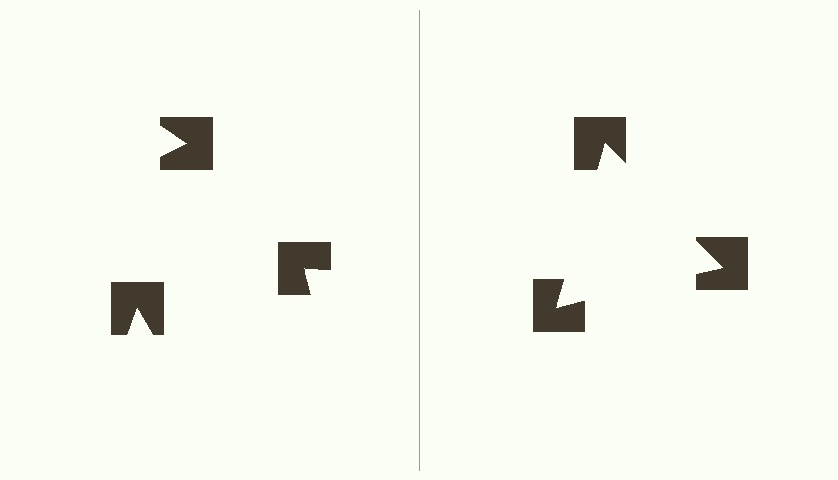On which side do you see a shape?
An illusory triangle appears on the right side. On the left side the wedge cuts are rotated, so no coherent shape forms.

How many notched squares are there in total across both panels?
6 — 3 on each side.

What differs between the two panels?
The notched squares are positioned identically on both sides; only the wedge orientations differ. On the right they align to a triangle; on the left they are misaligned.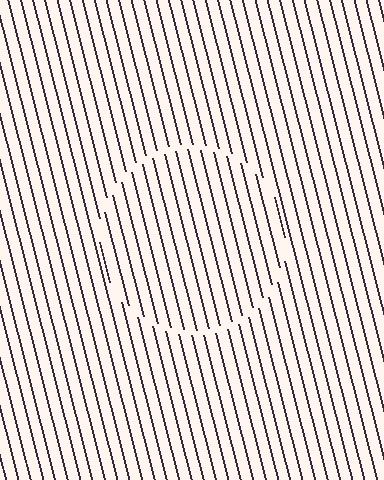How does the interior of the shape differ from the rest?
The interior of the shape contains the same grating, shifted by half a period — the contour is defined by the phase discontinuity where line-ends from the inner and outer gratings abut.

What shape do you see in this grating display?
An illusory circle. The interior of the shape contains the same grating, shifted by half a period — the contour is defined by the phase discontinuity where line-ends from the inner and outer gratings abut.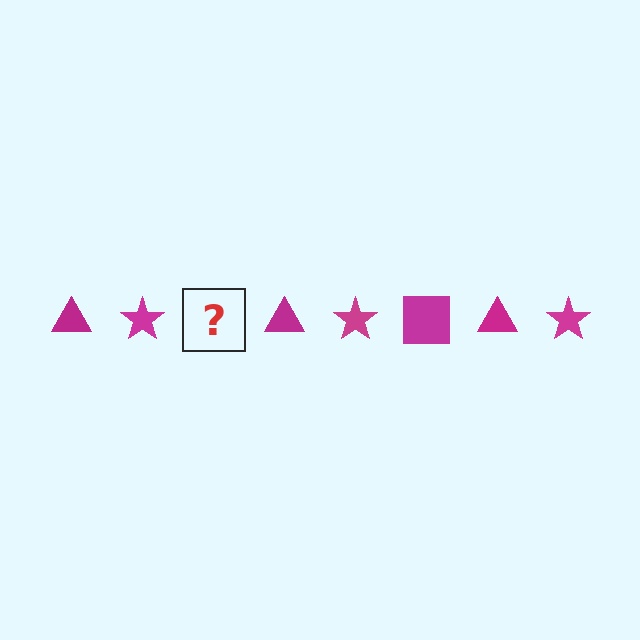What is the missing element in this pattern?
The missing element is a magenta square.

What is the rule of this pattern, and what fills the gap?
The rule is that the pattern cycles through triangle, star, square shapes in magenta. The gap should be filled with a magenta square.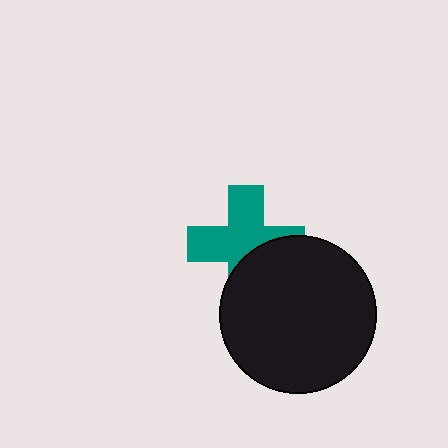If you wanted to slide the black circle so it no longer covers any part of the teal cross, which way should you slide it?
Slide it down — that is the most direct way to separate the two shapes.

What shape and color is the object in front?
The object in front is a black circle.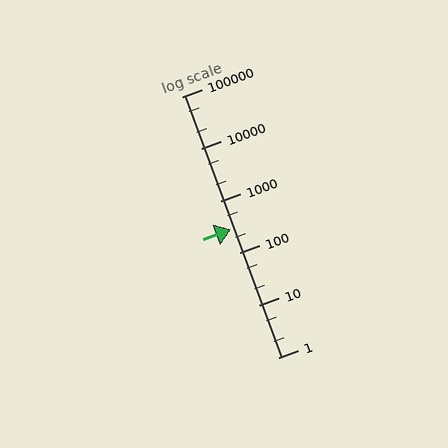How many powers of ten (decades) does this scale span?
The scale spans 5 decades, from 1 to 100000.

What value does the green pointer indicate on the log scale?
The pointer indicates approximately 280.